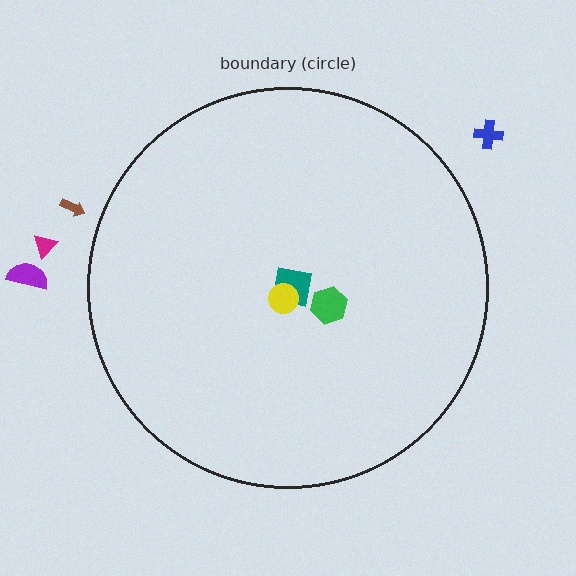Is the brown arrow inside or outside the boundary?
Outside.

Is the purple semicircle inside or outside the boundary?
Outside.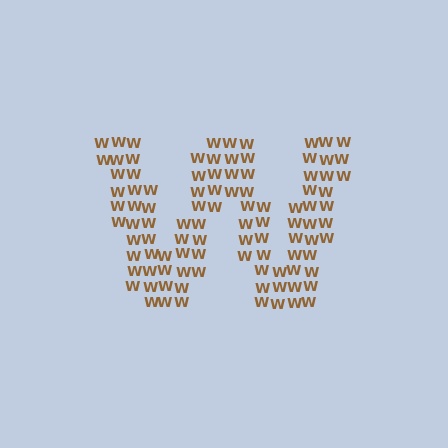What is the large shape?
The large shape is the letter W.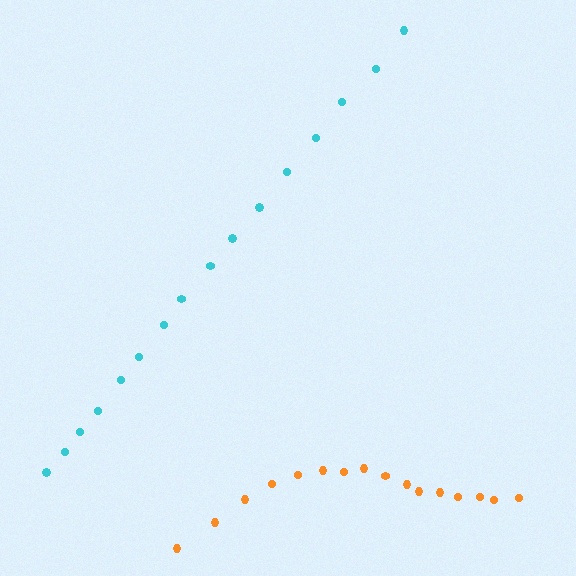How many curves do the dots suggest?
There are 2 distinct paths.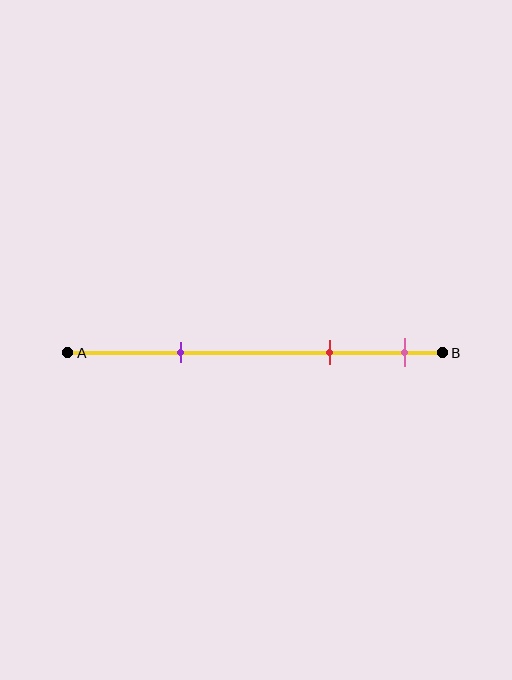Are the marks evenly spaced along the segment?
No, the marks are not evenly spaced.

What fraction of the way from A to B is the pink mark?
The pink mark is approximately 90% (0.9) of the way from A to B.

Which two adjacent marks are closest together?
The red and pink marks are the closest adjacent pair.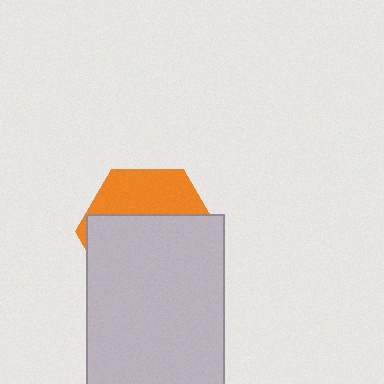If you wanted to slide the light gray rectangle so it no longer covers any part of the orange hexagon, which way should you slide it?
Slide it down — that is the most direct way to separate the two shapes.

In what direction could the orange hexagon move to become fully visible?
The orange hexagon could move up. That would shift it out from behind the light gray rectangle entirely.